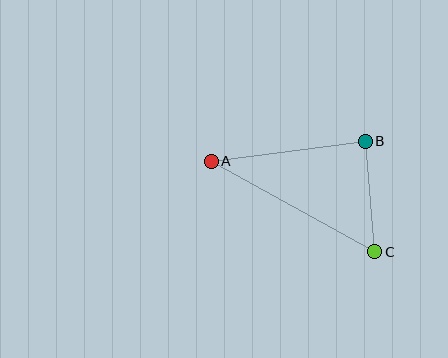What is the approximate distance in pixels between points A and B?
The distance between A and B is approximately 155 pixels.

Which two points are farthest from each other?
Points A and C are farthest from each other.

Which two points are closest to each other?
Points B and C are closest to each other.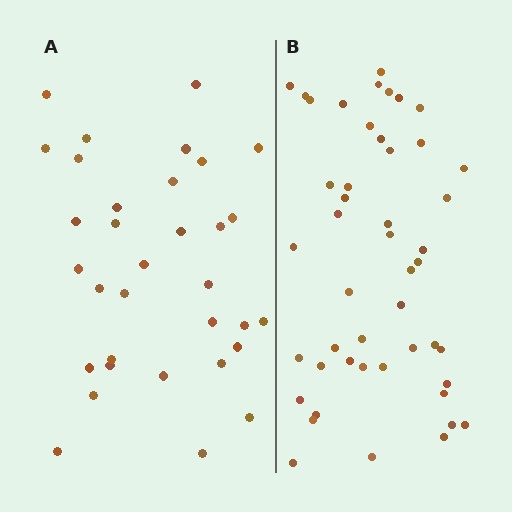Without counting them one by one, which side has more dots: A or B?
Region B (the right region) has more dots.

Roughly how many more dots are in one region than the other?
Region B has approximately 15 more dots than region A.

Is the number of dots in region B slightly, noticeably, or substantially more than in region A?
Region B has noticeably more, but not dramatically so. The ratio is roughly 1.4 to 1.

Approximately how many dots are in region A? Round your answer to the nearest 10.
About 30 dots. (The exact count is 33, which rounds to 30.)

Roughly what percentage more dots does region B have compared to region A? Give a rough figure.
About 40% more.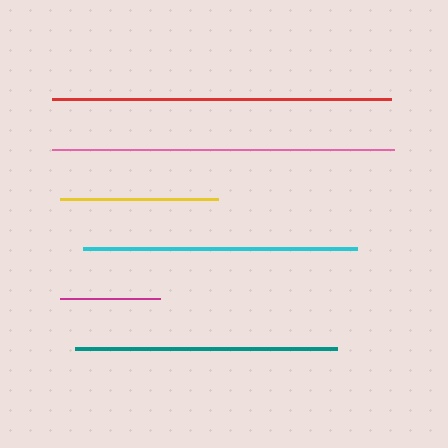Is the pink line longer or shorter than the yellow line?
The pink line is longer than the yellow line.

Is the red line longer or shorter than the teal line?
The red line is longer than the teal line.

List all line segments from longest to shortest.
From longest to shortest: pink, red, cyan, teal, yellow, magenta.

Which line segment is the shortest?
The magenta line is the shortest at approximately 100 pixels.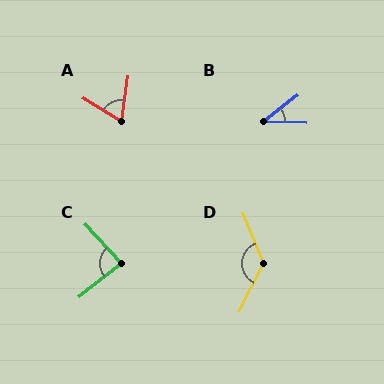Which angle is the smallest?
B, at approximately 39 degrees.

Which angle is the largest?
D, at approximately 132 degrees.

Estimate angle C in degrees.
Approximately 85 degrees.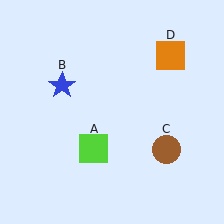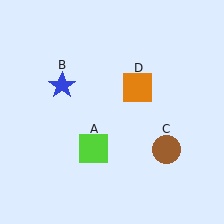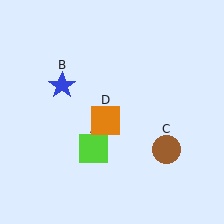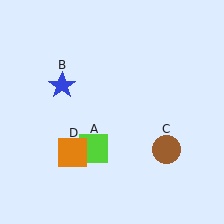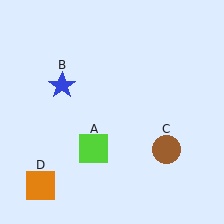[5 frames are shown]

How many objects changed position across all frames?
1 object changed position: orange square (object D).